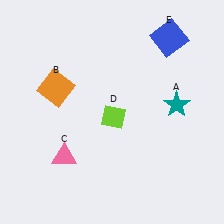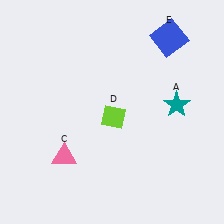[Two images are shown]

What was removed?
The orange square (B) was removed in Image 2.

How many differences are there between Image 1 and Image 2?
There is 1 difference between the two images.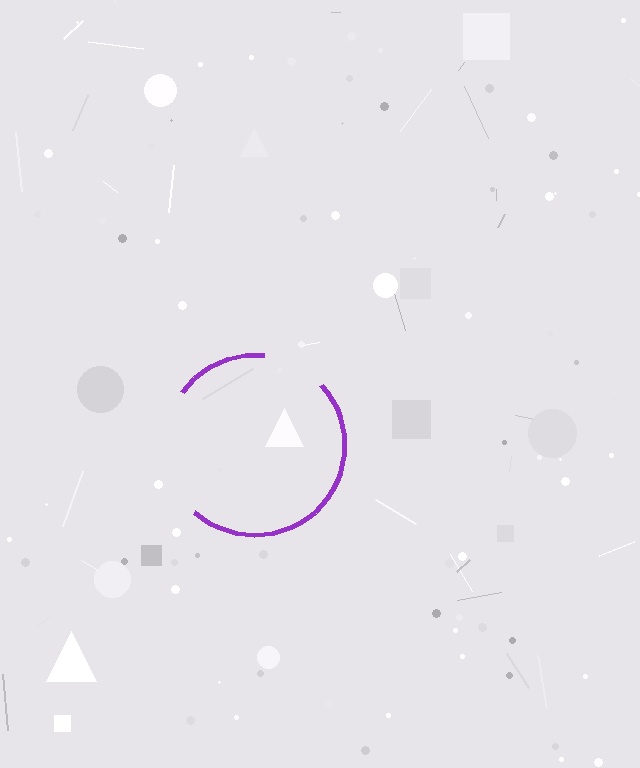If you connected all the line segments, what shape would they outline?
They would outline a circle.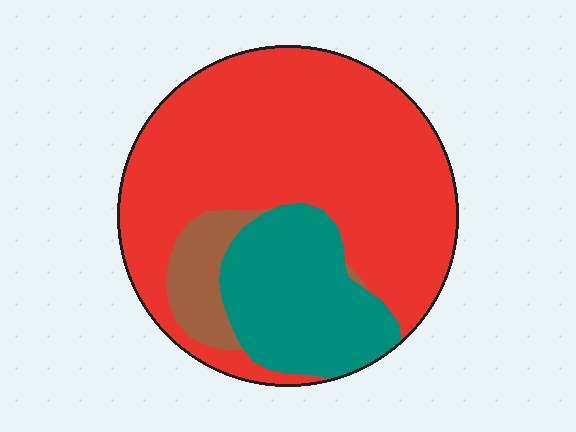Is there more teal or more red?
Red.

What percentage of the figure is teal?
Teal takes up about one quarter (1/4) of the figure.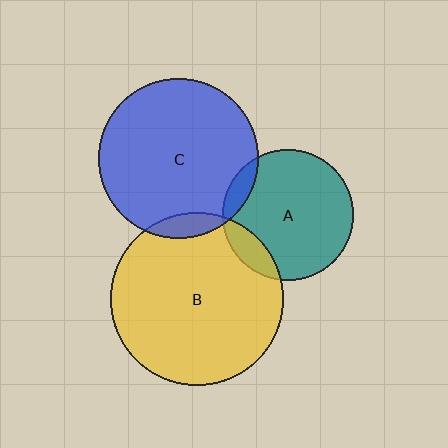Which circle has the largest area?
Circle B (yellow).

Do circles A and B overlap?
Yes.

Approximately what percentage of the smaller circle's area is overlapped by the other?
Approximately 10%.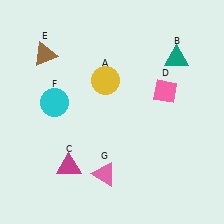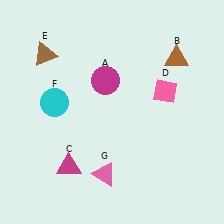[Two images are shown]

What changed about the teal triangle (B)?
In Image 1, B is teal. In Image 2, it changed to brown.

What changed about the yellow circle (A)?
In Image 1, A is yellow. In Image 2, it changed to magenta.